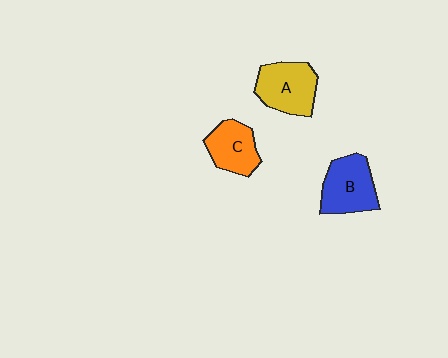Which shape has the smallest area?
Shape C (orange).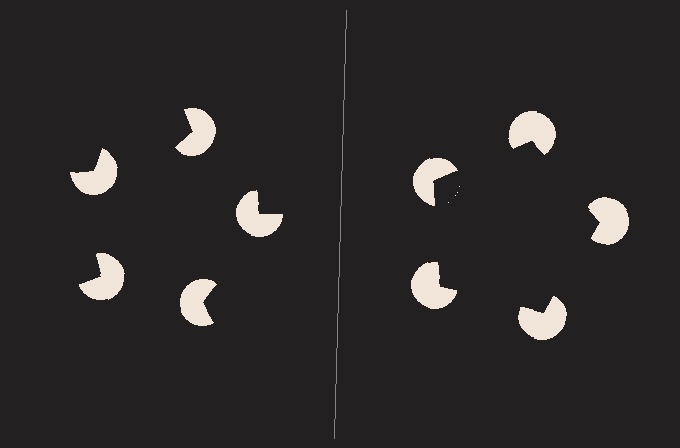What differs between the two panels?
The pac-man discs are positioned identically on both sides; only the wedge orientations differ. On the right they align to a pentagon; on the left they are misaligned.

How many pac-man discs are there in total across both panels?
10 — 5 on each side.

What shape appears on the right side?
An illusory pentagon.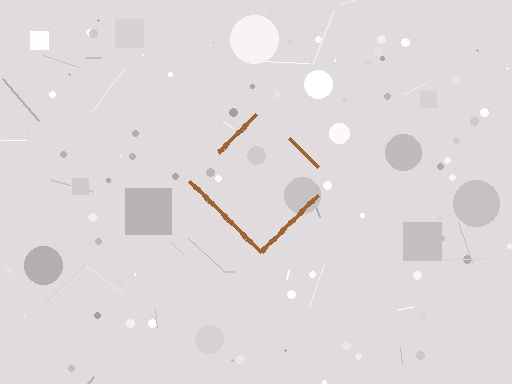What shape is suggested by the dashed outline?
The dashed outline suggests a diamond.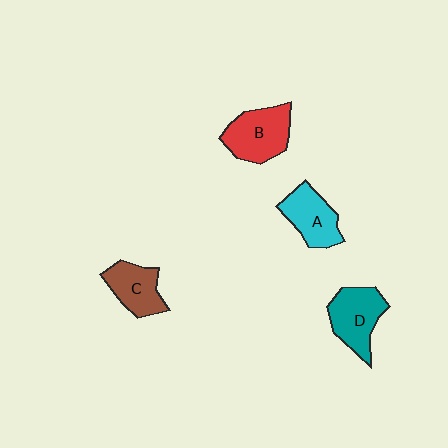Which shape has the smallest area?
Shape C (brown).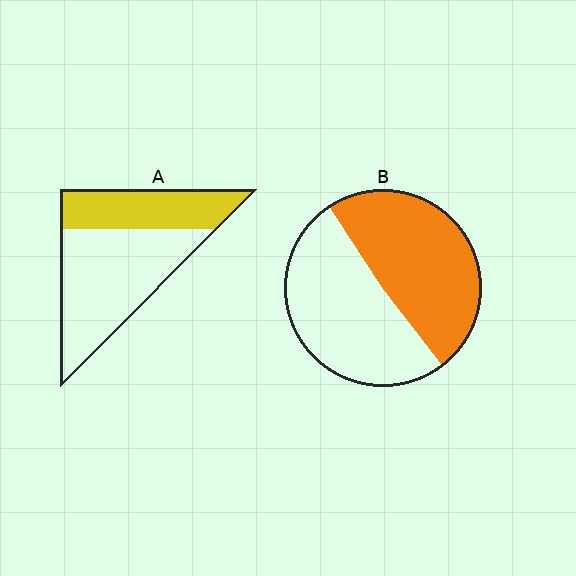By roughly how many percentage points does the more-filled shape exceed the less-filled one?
By roughly 15 percentage points (B over A).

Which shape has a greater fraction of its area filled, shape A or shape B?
Shape B.